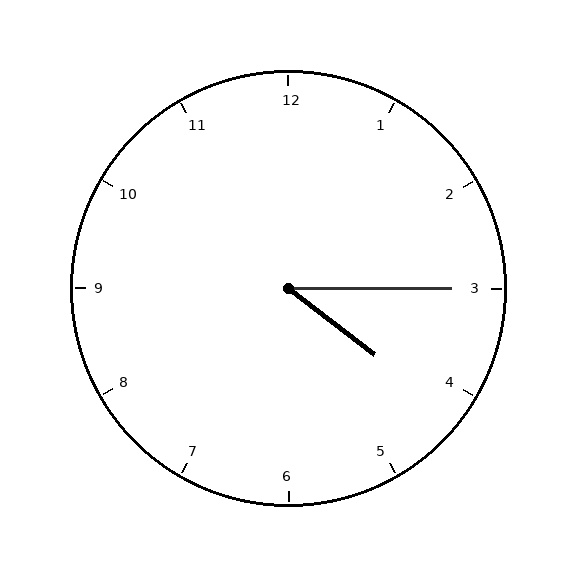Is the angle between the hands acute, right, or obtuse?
It is acute.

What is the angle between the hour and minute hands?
Approximately 38 degrees.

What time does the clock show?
4:15.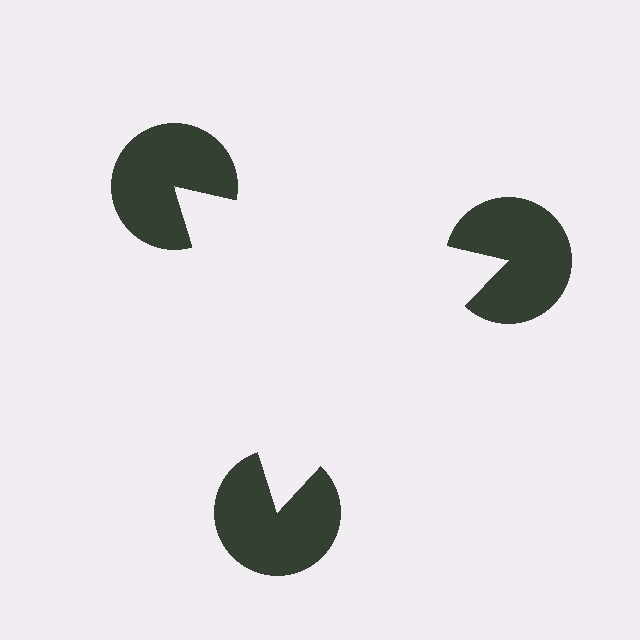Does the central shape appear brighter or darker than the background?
It typically appears slightly brighter than the background, even though no actual brightness change is drawn.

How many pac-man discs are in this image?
There are 3 — one at each vertex of the illusory triangle.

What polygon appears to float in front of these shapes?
An illusory triangle — its edges are inferred from the aligned wedge cuts in the pac-man discs, not physically drawn.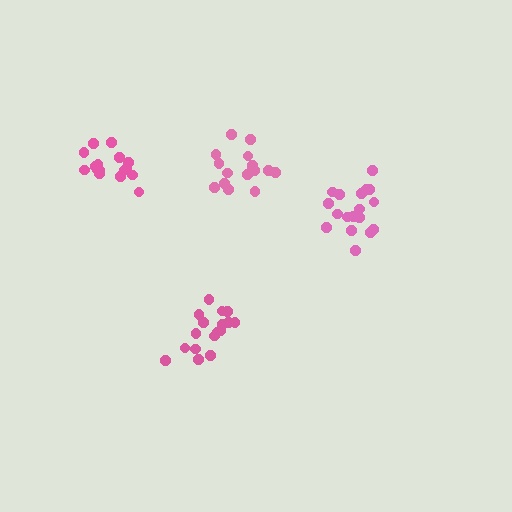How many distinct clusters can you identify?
There are 4 distinct clusters.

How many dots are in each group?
Group 1: 18 dots, Group 2: 16 dots, Group 3: 17 dots, Group 4: 16 dots (67 total).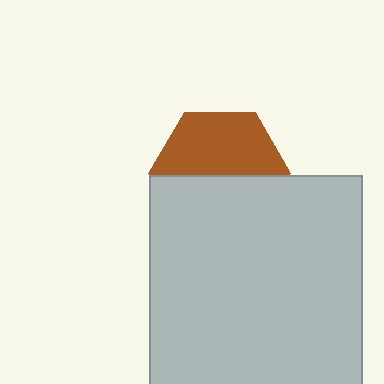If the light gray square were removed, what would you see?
You would see the complete brown hexagon.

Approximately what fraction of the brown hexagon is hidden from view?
Roughly 48% of the brown hexagon is hidden behind the light gray square.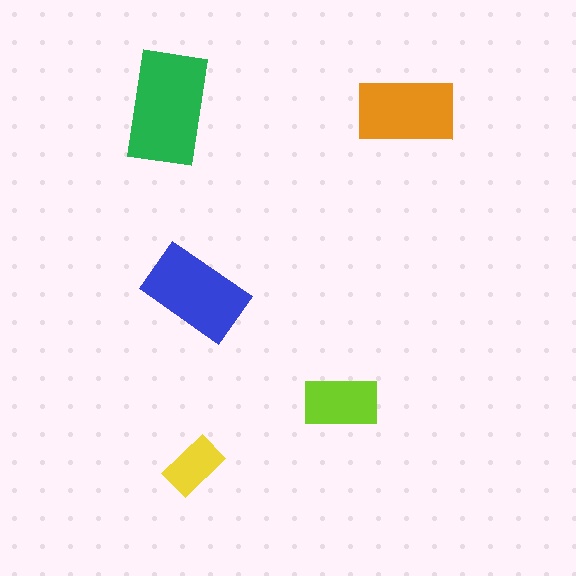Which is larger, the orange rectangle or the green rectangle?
The green one.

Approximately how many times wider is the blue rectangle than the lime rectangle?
About 1.5 times wider.